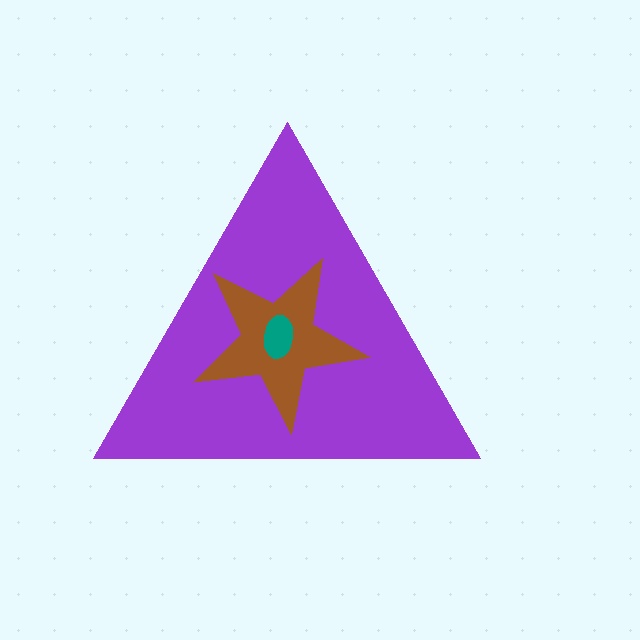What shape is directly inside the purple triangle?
The brown star.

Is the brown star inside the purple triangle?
Yes.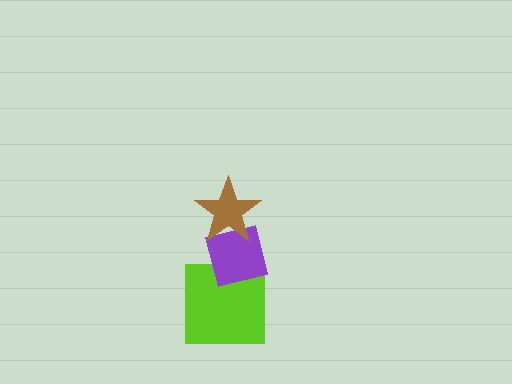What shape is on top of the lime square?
The purple square is on top of the lime square.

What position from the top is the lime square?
The lime square is 3rd from the top.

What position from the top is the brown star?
The brown star is 1st from the top.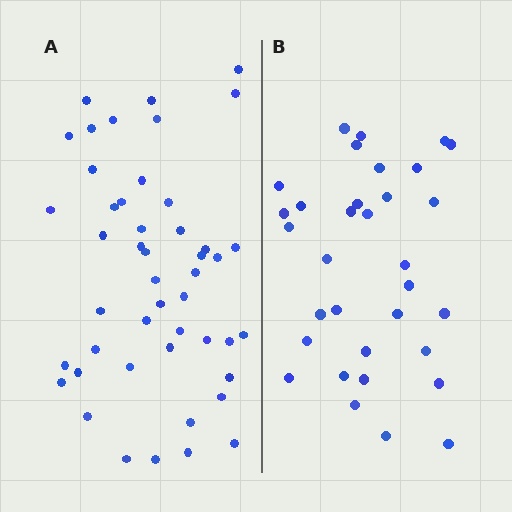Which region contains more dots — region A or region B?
Region A (the left region) has more dots.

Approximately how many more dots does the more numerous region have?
Region A has approximately 15 more dots than region B.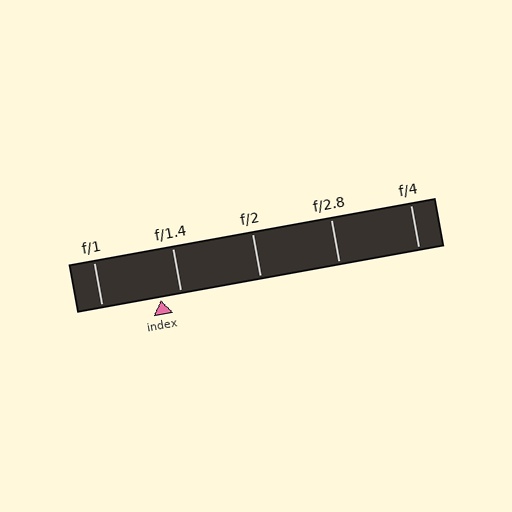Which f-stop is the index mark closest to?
The index mark is closest to f/1.4.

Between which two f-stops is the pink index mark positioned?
The index mark is between f/1 and f/1.4.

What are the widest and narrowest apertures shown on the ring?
The widest aperture shown is f/1 and the narrowest is f/4.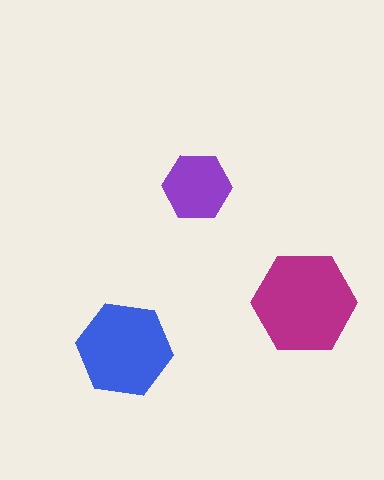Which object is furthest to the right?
The magenta hexagon is rightmost.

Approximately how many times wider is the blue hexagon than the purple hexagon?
About 1.5 times wider.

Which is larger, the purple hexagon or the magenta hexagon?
The magenta one.